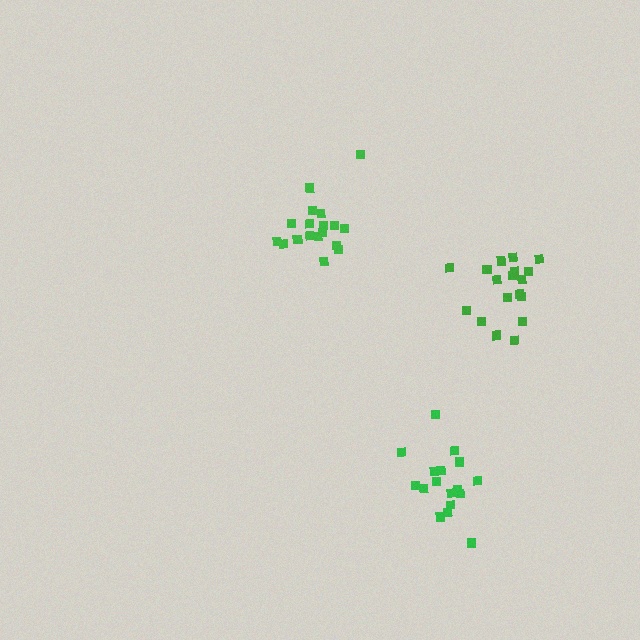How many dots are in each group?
Group 1: 18 dots, Group 2: 18 dots, Group 3: 18 dots (54 total).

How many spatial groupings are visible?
There are 3 spatial groupings.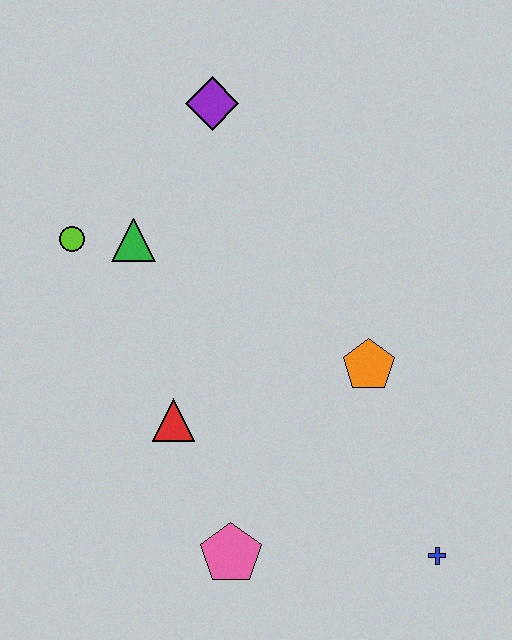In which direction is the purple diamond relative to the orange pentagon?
The purple diamond is above the orange pentagon.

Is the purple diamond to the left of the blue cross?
Yes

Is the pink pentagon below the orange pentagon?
Yes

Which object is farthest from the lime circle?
The blue cross is farthest from the lime circle.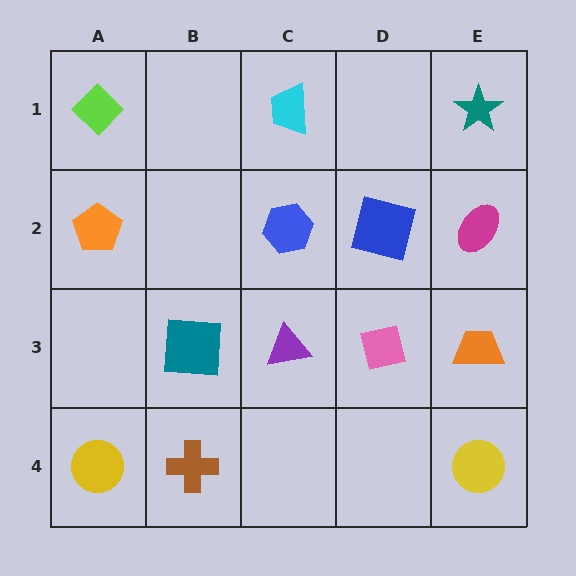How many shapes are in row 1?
3 shapes.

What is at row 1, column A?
A lime diamond.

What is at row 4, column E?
A yellow circle.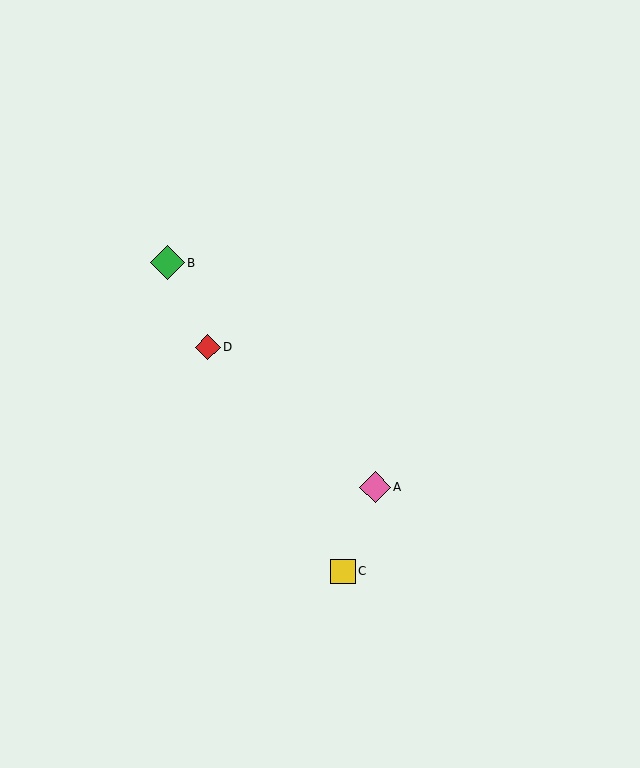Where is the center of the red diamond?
The center of the red diamond is at (208, 347).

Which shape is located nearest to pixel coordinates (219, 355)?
The red diamond (labeled D) at (208, 347) is nearest to that location.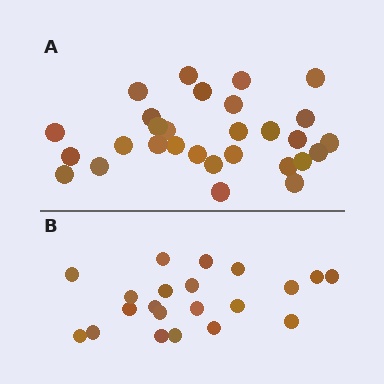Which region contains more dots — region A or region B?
Region A (the top region) has more dots.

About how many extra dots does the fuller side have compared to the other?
Region A has roughly 8 or so more dots than region B.